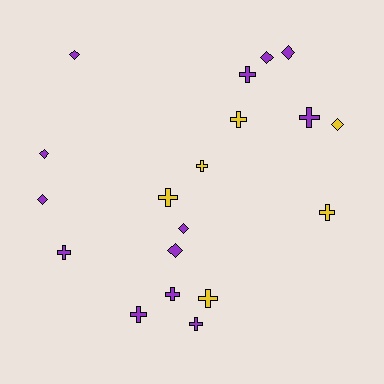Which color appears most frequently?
Purple, with 13 objects.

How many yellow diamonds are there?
There is 1 yellow diamond.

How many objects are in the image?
There are 19 objects.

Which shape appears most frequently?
Cross, with 11 objects.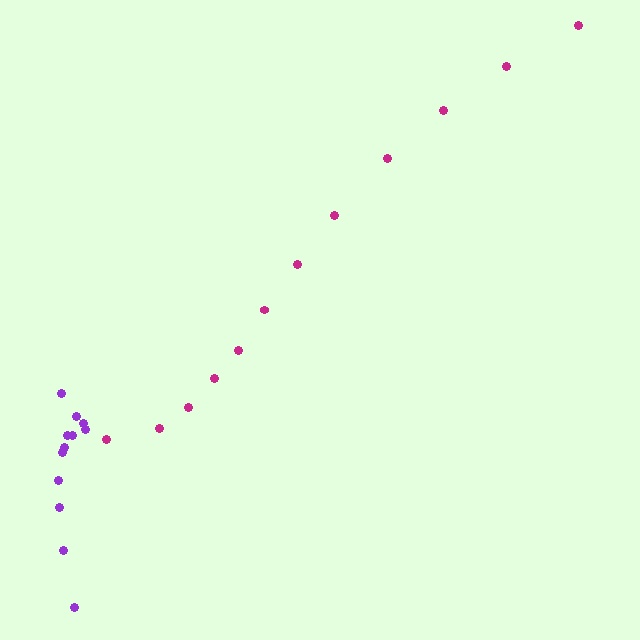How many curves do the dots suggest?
There are 2 distinct paths.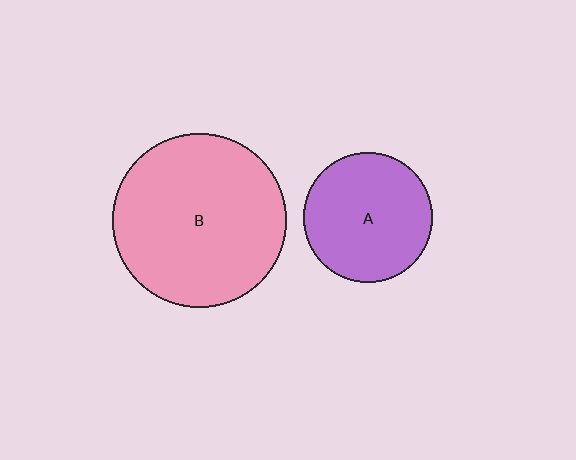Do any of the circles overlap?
No, none of the circles overlap.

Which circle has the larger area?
Circle B (pink).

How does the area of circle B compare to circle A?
Approximately 1.8 times.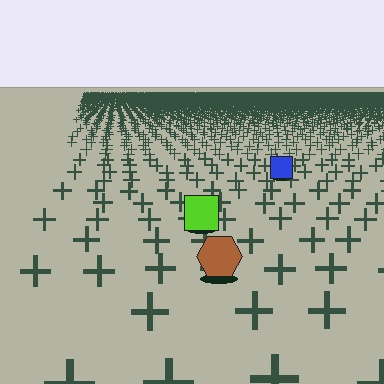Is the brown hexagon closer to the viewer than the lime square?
Yes. The brown hexagon is closer — you can tell from the texture gradient: the ground texture is coarser near it.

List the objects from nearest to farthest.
From nearest to farthest: the brown hexagon, the lime square, the blue square.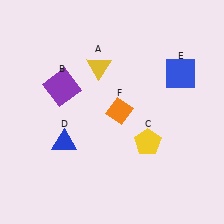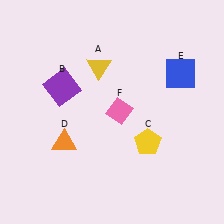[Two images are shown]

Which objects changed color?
D changed from blue to orange. F changed from orange to pink.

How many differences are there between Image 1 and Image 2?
There are 2 differences between the two images.